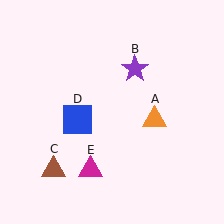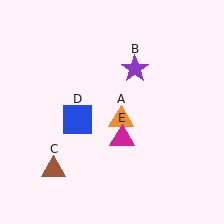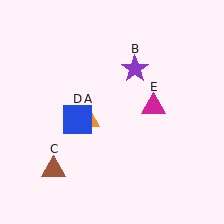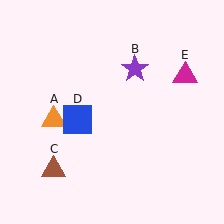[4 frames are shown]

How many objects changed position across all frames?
2 objects changed position: orange triangle (object A), magenta triangle (object E).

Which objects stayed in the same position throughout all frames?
Purple star (object B) and brown triangle (object C) and blue square (object D) remained stationary.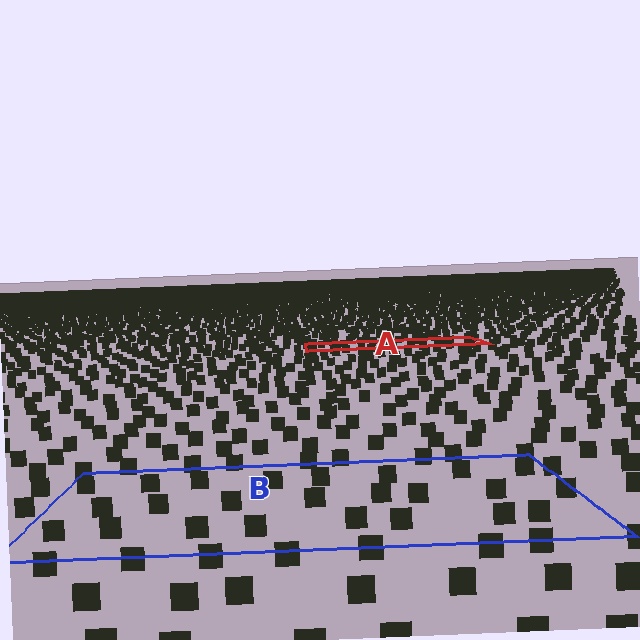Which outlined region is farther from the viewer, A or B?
Region A is farther from the viewer — the texture elements inside it appear smaller and more densely packed.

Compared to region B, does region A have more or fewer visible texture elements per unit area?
Region A has more texture elements per unit area — they are packed more densely because it is farther away.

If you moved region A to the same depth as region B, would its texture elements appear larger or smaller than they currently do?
They would appear larger. At a closer depth, the same texture elements are projected at a bigger on-screen size.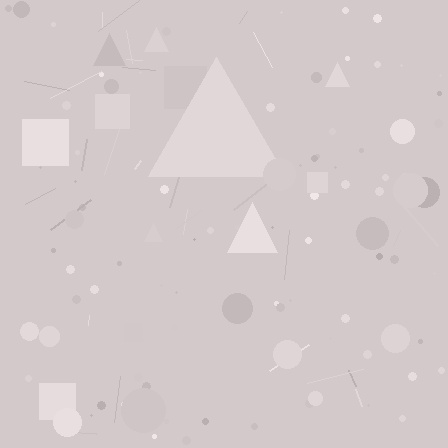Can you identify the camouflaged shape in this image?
The camouflaged shape is a triangle.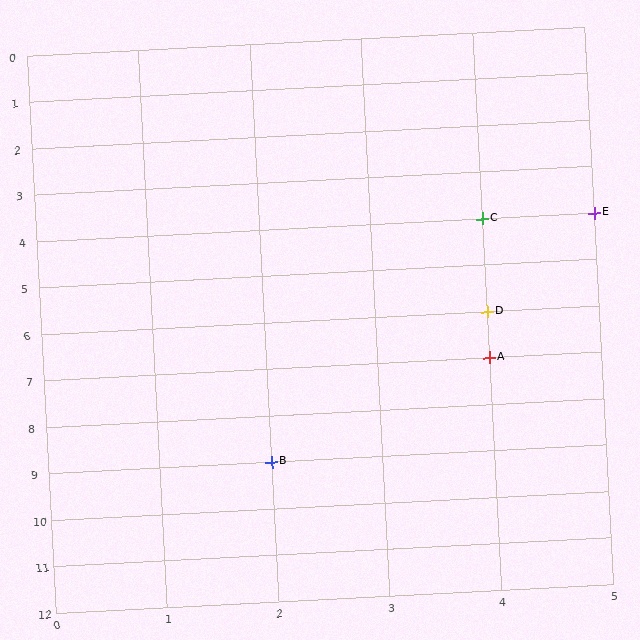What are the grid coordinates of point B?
Point B is at grid coordinates (2, 9).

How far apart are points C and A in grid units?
Points C and A are 3 rows apart.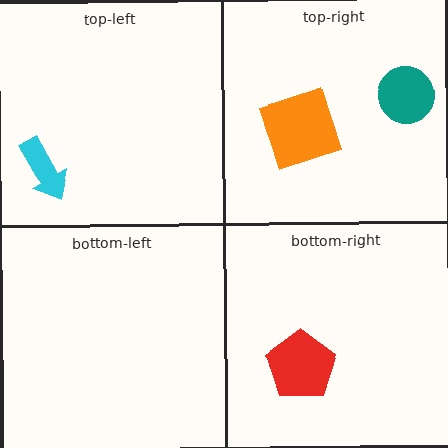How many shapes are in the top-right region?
2.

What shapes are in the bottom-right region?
The red pentagon.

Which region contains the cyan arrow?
The top-left region.